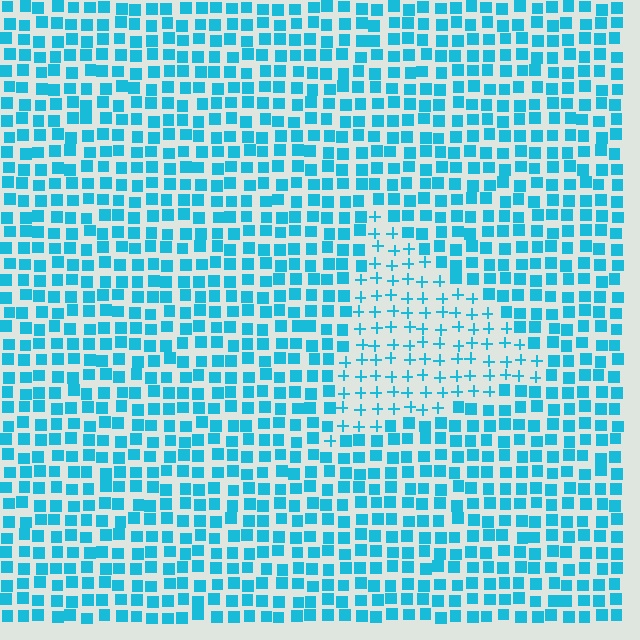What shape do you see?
I see a triangle.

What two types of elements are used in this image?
The image uses plus signs inside the triangle region and squares outside it.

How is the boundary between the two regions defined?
The boundary is defined by a change in element shape: plus signs inside vs. squares outside. All elements share the same color and spacing.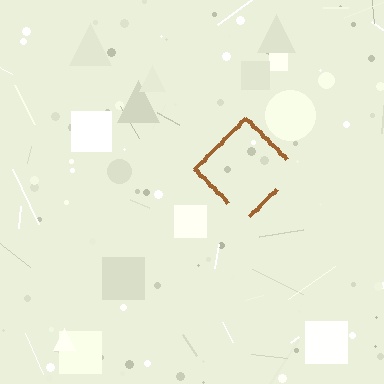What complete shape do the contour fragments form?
The contour fragments form a diamond.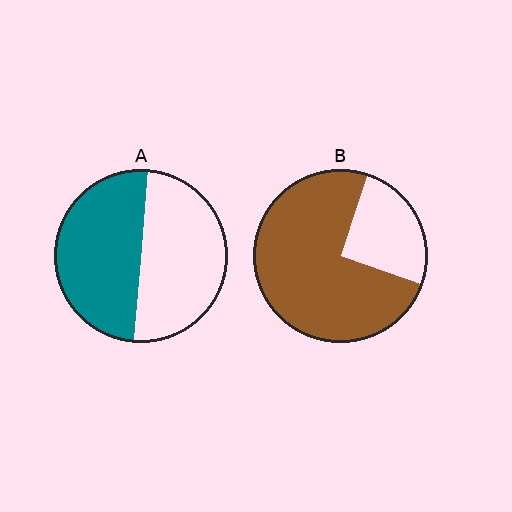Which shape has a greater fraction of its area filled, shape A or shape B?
Shape B.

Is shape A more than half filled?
Roughly half.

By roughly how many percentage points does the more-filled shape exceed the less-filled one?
By roughly 25 percentage points (B over A).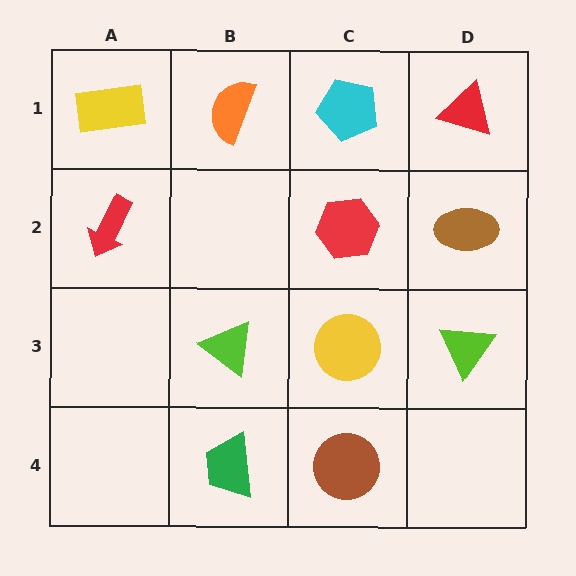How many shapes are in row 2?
3 shapes.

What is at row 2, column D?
A brown ellipse.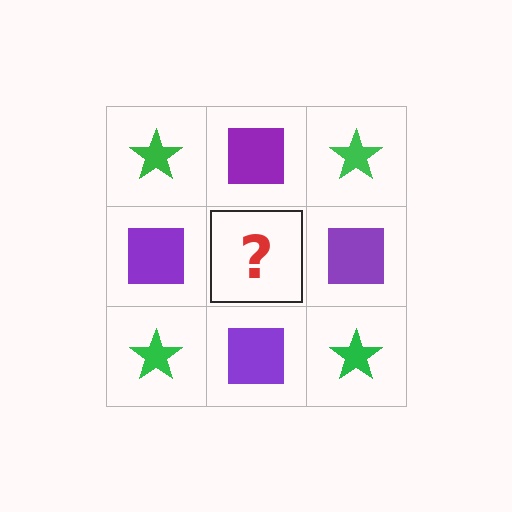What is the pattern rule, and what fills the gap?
The rule is that it alternates green star and purple square in a checkerboard pattern. The gap should be filled with a green star.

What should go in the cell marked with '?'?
The missing cell should contain a green star.